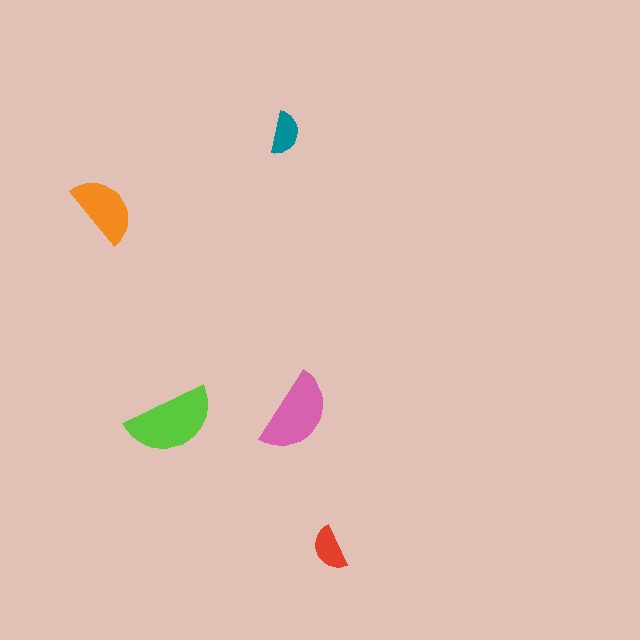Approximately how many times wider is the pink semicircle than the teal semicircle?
About 2 times wider.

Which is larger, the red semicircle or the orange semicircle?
The orange one.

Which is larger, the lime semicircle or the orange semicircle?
The lime one.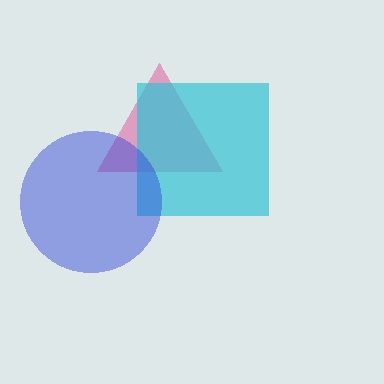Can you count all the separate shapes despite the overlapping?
Yes, there are 3 separate shapes.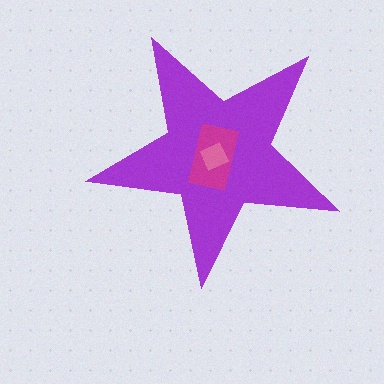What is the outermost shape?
The purple star.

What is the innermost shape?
The pink diamond.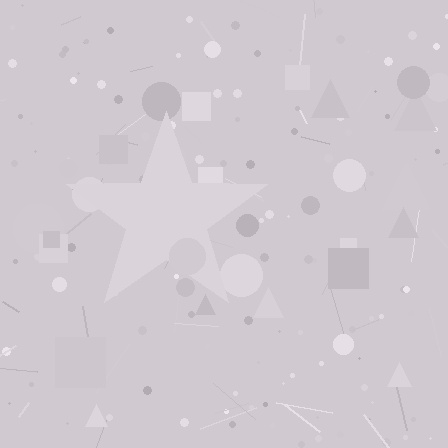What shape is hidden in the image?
A star is hidden in the image.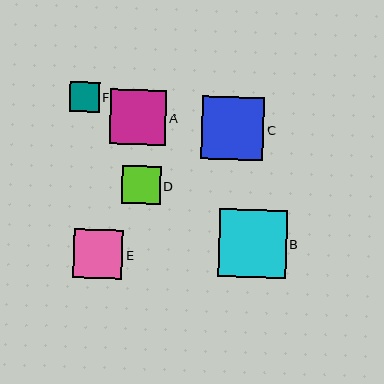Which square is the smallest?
Square F is the smallest with a size of approximately 29 pixels.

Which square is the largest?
Square B is the largest with a size of approximately 68 pixels.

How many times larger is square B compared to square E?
Square B is approximately 1.4 times the size of square E.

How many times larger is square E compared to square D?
Square E is approximately 1.3 times the size of square D.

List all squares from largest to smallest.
From largest to smallest: B, C, A, E, D, F.